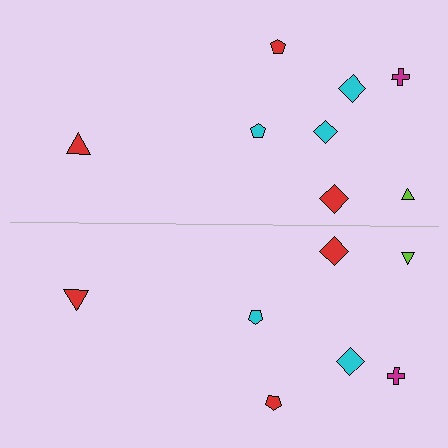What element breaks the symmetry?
A cyan diamond is missing from the bottom side.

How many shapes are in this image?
There are 15 shapes in this image.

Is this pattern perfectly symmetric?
No, the pattern is not perfectly symmetric. A cyan diamond is missing from the bottom side.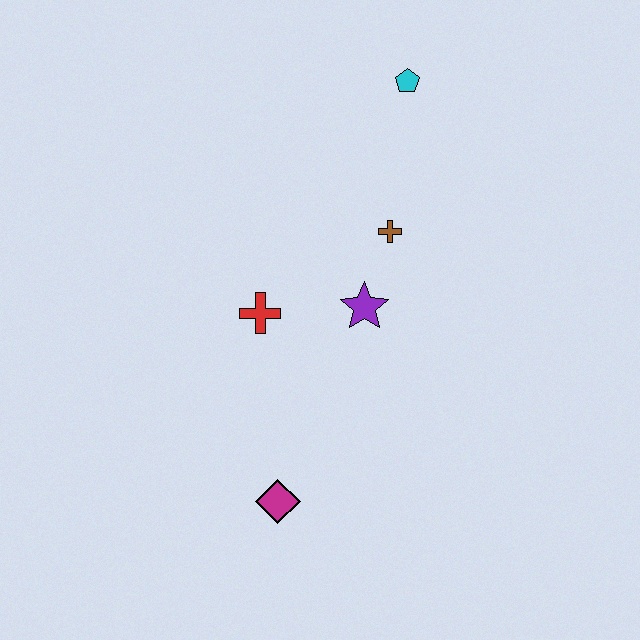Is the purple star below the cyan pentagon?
Yes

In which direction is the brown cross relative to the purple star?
The brown cross is above the purple star.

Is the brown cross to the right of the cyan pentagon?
No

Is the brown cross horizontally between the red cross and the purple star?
No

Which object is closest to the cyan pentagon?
The brown cross is closest to the cyan pentagon.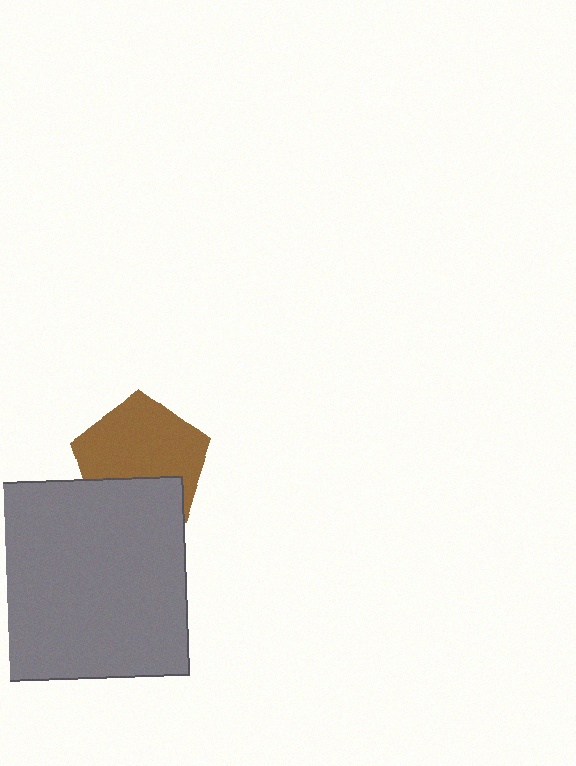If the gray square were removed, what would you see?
You would see the complete brown pentagon.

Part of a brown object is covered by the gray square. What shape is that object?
It is a pentagon.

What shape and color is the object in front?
The object in front is a gray square.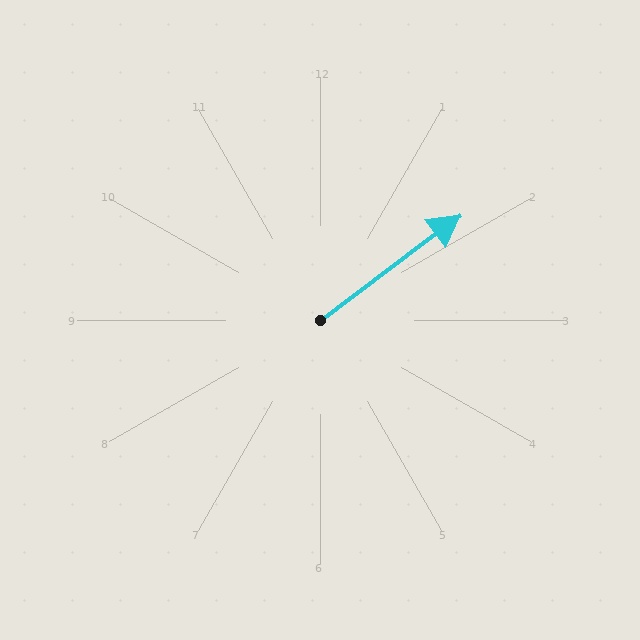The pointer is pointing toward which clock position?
Roughly 2 o'clock.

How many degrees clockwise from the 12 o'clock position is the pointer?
Approximately 53 degrees.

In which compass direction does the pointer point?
Northeast.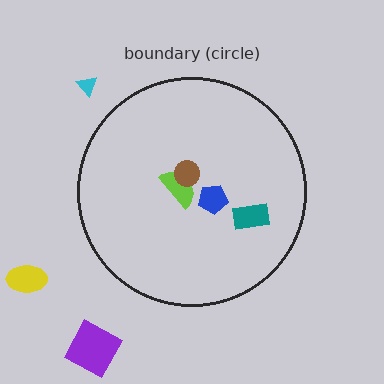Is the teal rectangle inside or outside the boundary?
Inside.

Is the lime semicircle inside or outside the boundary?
Inside.